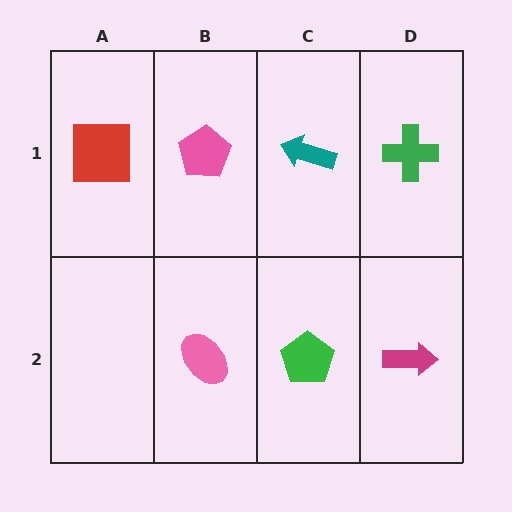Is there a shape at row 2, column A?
No, that cell is empty.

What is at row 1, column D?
A green cross.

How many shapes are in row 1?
4 shapes.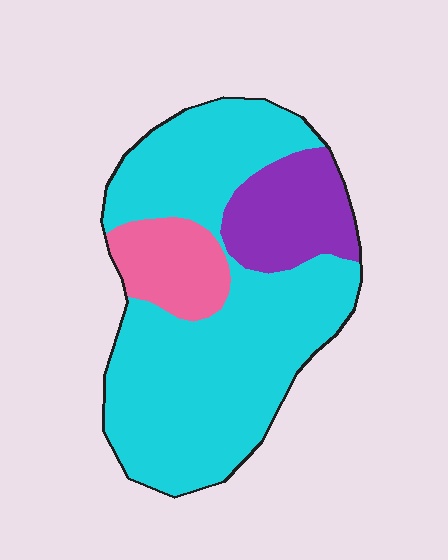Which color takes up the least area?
Pink, at roughly 10%.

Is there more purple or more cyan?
Cyan.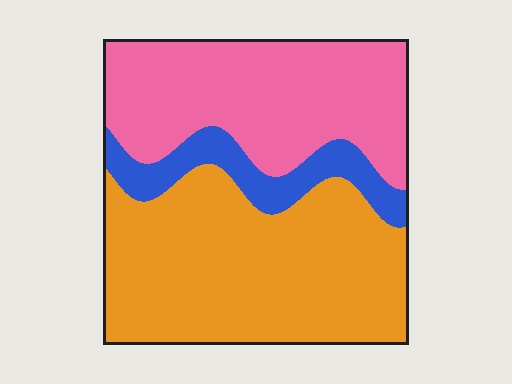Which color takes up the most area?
Orange, at roughly 50%.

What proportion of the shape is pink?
Pink takes up about three eighths (3/8) of the shape.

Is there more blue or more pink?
Pink.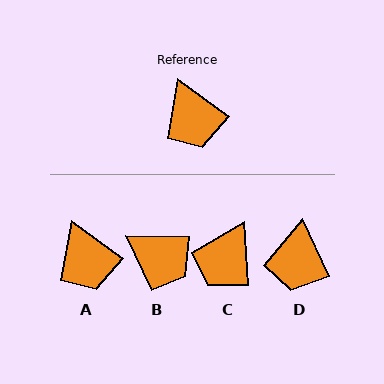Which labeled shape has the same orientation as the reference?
A.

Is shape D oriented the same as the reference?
No, it is off by about 29 degrees.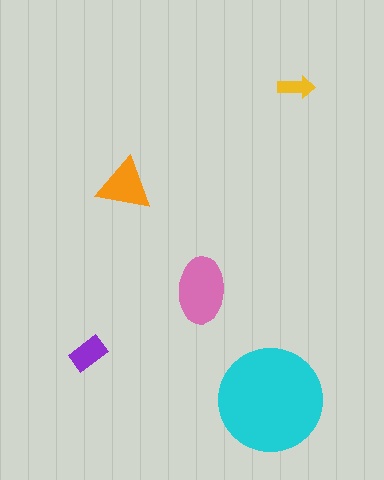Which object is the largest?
The cyan circle.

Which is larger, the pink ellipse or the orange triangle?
The pink ellipse.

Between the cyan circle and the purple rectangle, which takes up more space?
The cyan circle.